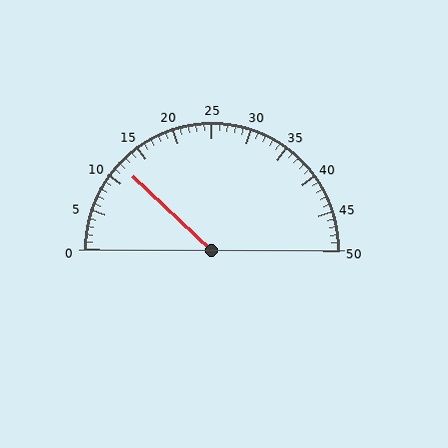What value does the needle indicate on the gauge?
The needle indicates approximately 12.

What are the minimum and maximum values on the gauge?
The gauge ranges from 0 to 50.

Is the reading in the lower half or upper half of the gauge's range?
The reading is in the lower half of the range (0 to 50).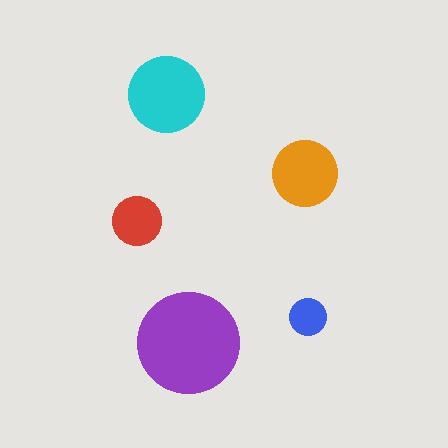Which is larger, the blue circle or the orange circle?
The orange one.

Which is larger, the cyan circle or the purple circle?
The purple one.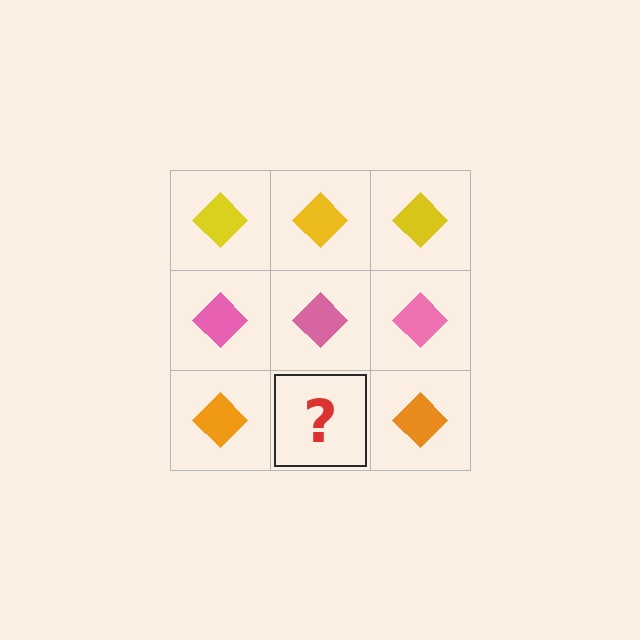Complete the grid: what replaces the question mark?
The question mark should be replaced with an orange diamond.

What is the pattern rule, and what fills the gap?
The rule is that each row has a consistent color. The gap should be filled with an orange diamond.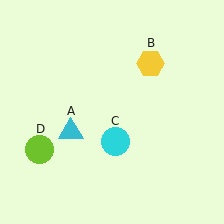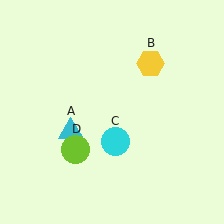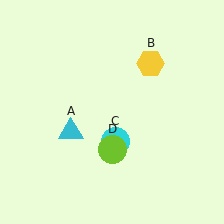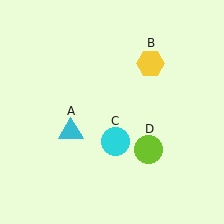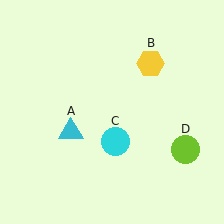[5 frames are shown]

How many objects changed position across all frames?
1 object changed position: lime circle (object D).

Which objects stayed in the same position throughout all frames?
Cyan triangle (object A) and yellow hexagon (object B) and cyan circle (object C) remained stationary.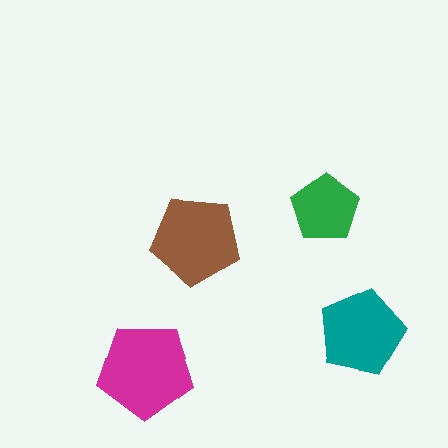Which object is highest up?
The green pentagon is topmost.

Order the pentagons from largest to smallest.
the magenta one, the brown one, the teal one, the green one.